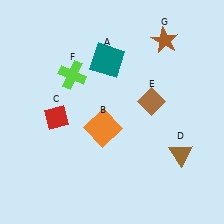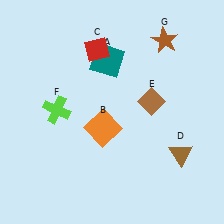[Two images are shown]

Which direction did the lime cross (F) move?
The lime cross (F) moved down.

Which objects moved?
The objects that moved are: the red diamond (C), the lime cross (F).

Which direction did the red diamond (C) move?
The red diamond (C) moved up.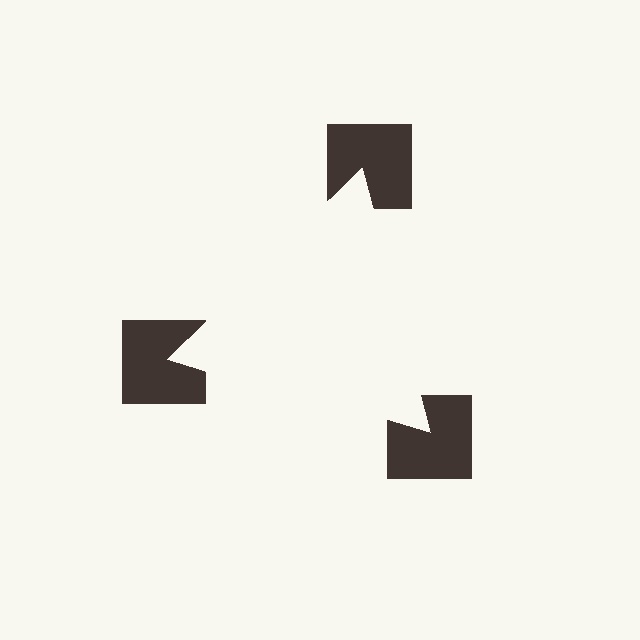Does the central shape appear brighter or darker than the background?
It typically appears slightly brighter than the background, even though no actual brightness change is drawn.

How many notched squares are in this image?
There are 3 — one at each vertex of the illusory triangle.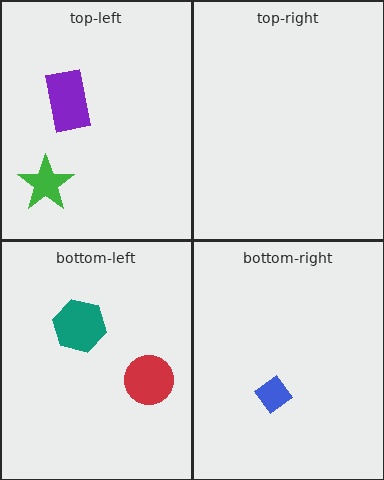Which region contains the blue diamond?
The bottom-right region.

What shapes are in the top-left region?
The green star, the purple rectangle.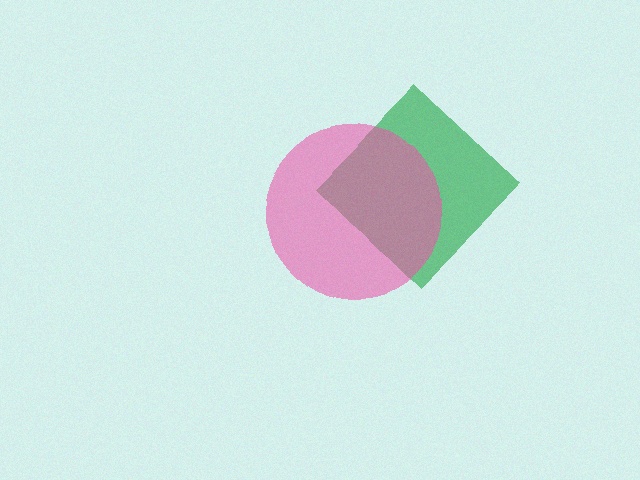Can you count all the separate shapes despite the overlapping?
Yes, there are 2 separate shapes.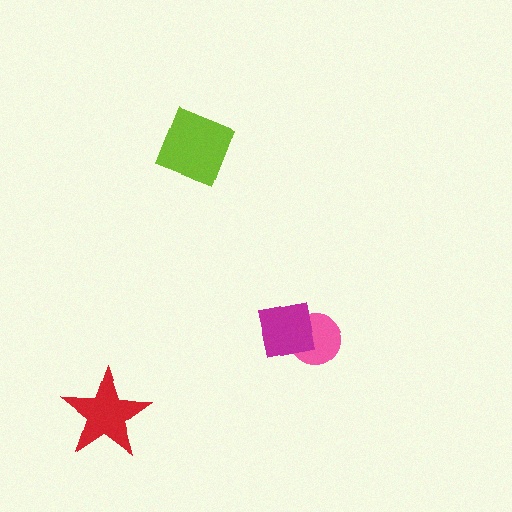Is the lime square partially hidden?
No, no other shape covers it.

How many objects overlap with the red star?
0 objects overlap with the red star.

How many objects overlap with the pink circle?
1 object overlaps with the pink circle.